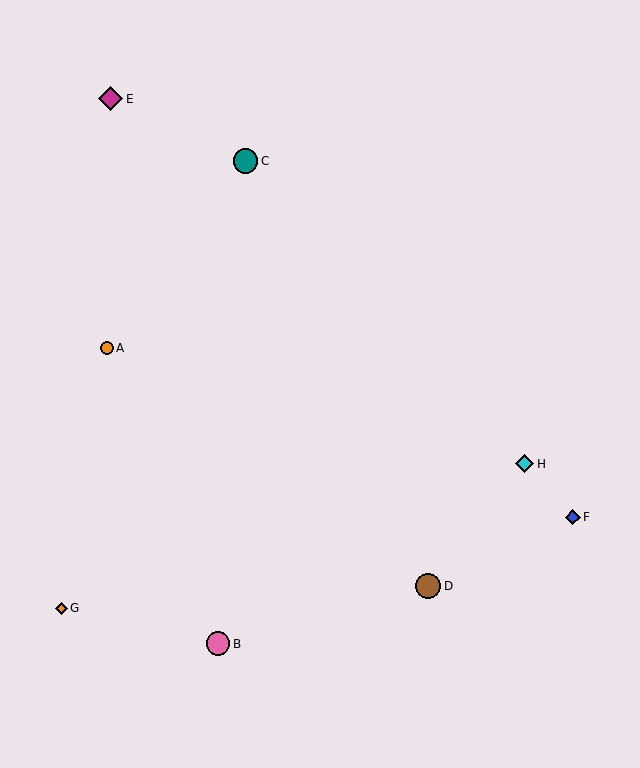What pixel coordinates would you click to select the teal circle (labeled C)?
Click at (246, 161) to select the teal circle C.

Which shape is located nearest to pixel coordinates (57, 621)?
The orange diamond (labeled G) at (61, 608) is nearest to that location.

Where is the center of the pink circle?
The center of the pink circle is at (218, 644).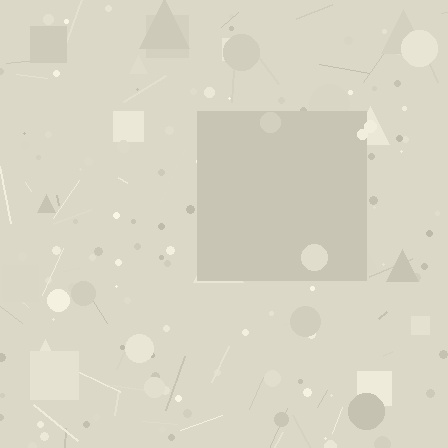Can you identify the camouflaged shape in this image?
The camouflaged shape is a square.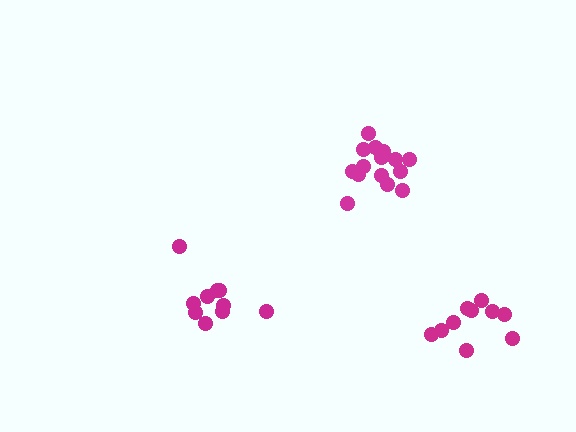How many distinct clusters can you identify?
There are 3 distinct clusters.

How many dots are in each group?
Group 1: 10 dots, Group 2: 15 dots, Group 3: 10 dots (35 total).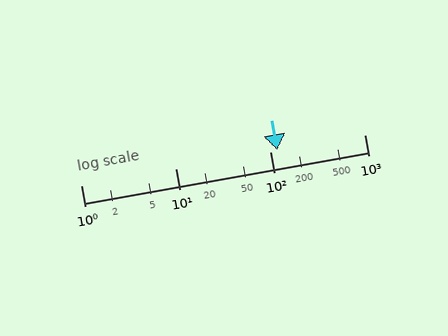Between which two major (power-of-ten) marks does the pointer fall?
The pointer is between 100 and 1000.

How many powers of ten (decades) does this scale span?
The scale spans 3 decades, from 1 to 1000.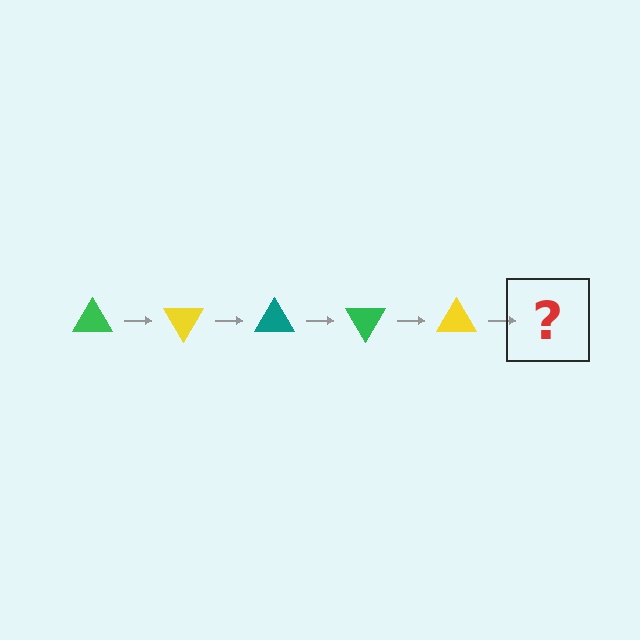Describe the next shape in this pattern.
It should be a teal triangle, rotated 300 degrees from the start.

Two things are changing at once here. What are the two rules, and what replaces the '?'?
The two rules are that it rotates 60 degrees each step and the color cycles through green, yellow, and teal. The '?' should be a teal triangle, rotated 300 degrees from the start.